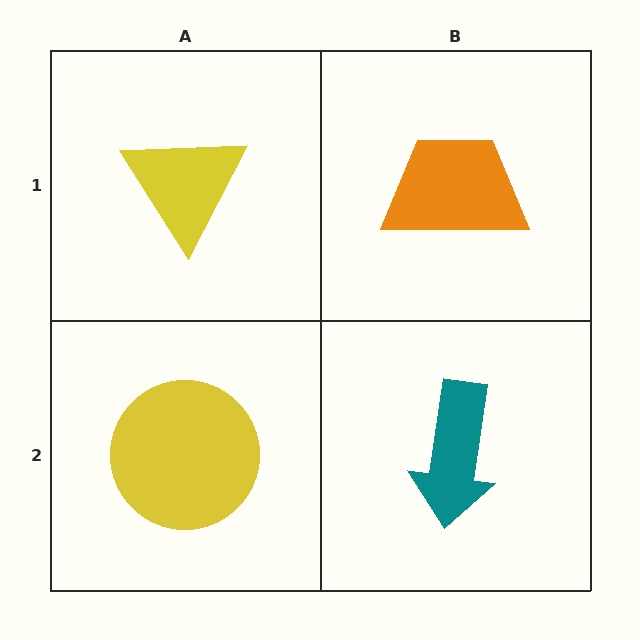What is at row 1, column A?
A yellow triangle.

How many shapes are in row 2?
2 shapes.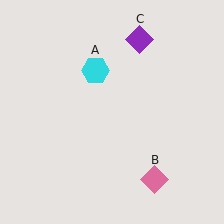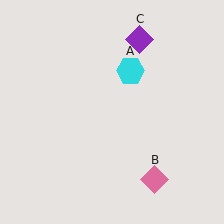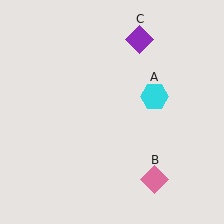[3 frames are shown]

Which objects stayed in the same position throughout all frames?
Pink diamond (object B) and purple diamond (object C) remained stationary.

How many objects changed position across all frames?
1 object changed position: cyan hexagon (object A).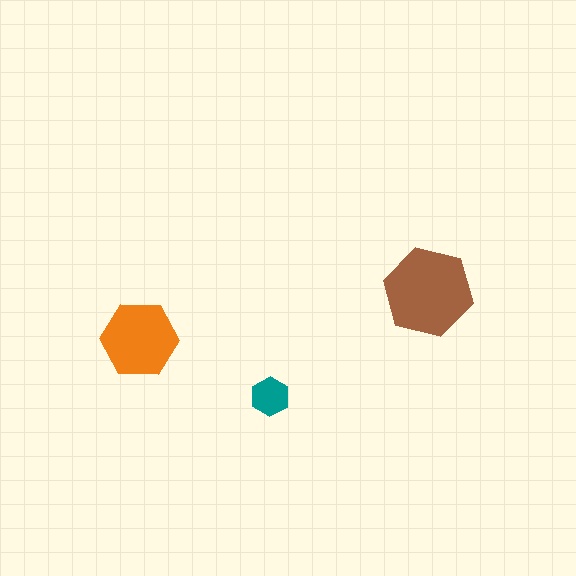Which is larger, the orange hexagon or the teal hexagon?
The orange one.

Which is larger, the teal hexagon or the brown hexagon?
The brown one.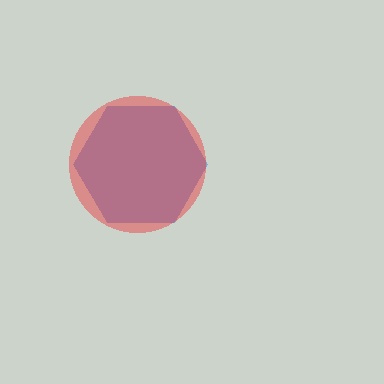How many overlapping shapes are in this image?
There are 2 overlapping shapes in the image.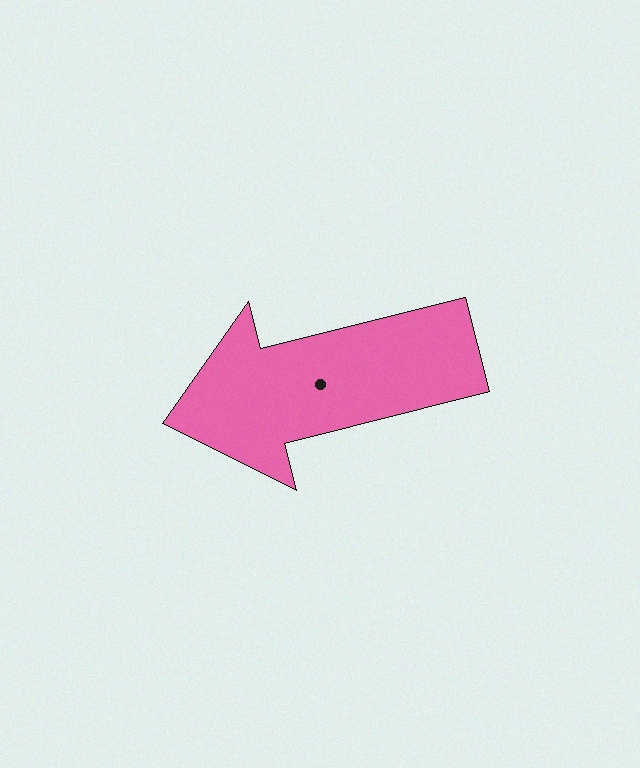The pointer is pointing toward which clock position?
Roughly 9 o'clock.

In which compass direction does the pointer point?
West.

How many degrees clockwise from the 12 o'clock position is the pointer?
Approximately 256 degrees.